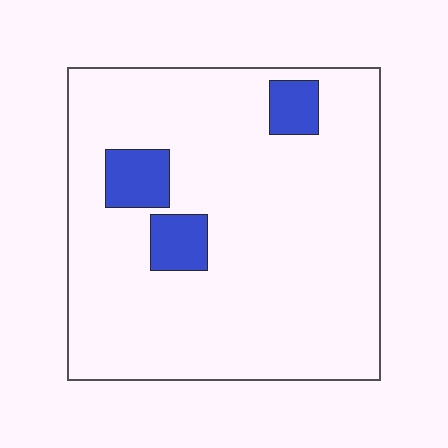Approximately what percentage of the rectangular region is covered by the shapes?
Approximately 10%.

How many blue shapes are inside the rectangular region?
3.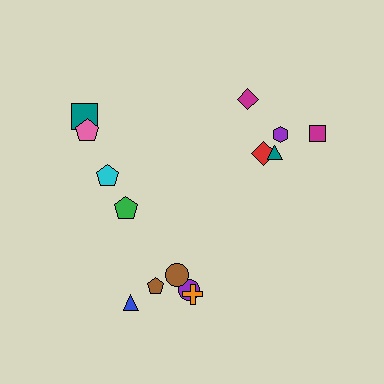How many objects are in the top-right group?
There are 5 objects.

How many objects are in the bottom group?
There are 6 objects.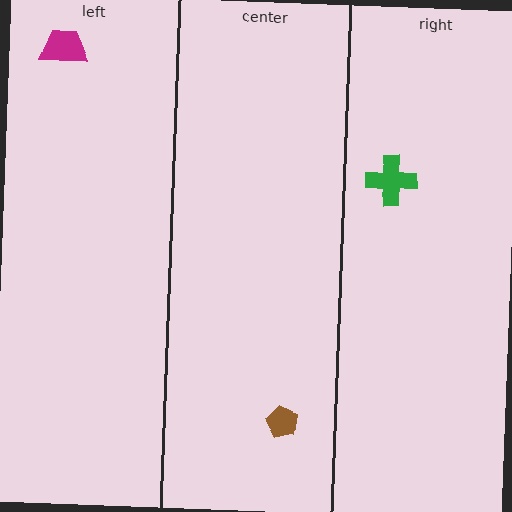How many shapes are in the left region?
1.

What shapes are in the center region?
The brown pentagon.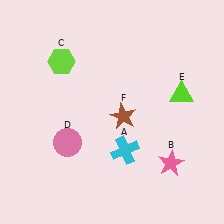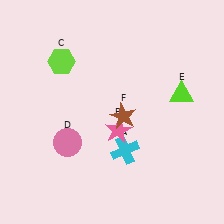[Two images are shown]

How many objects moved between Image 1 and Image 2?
1 object moved between the two images.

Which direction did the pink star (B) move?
The pink star (B) moved left.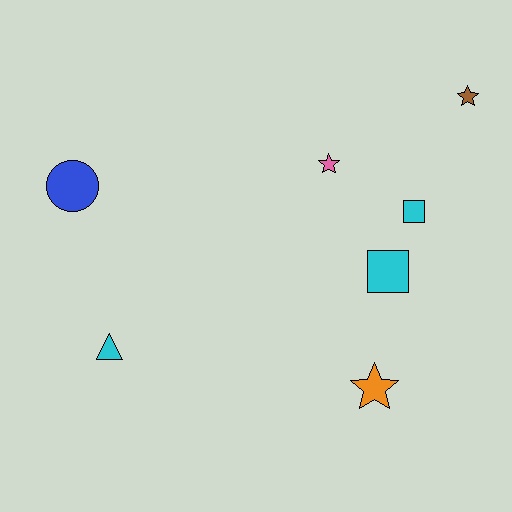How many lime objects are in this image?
There are no lime objects.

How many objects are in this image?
There are 7 objects.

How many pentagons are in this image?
There are no pentagons.